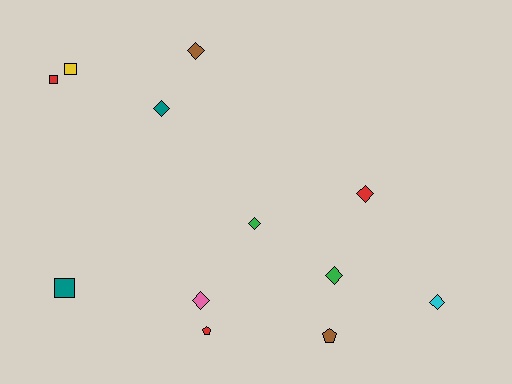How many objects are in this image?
There are 12 objects.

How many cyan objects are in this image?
There is 1 cyan object.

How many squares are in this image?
There are 3 squares.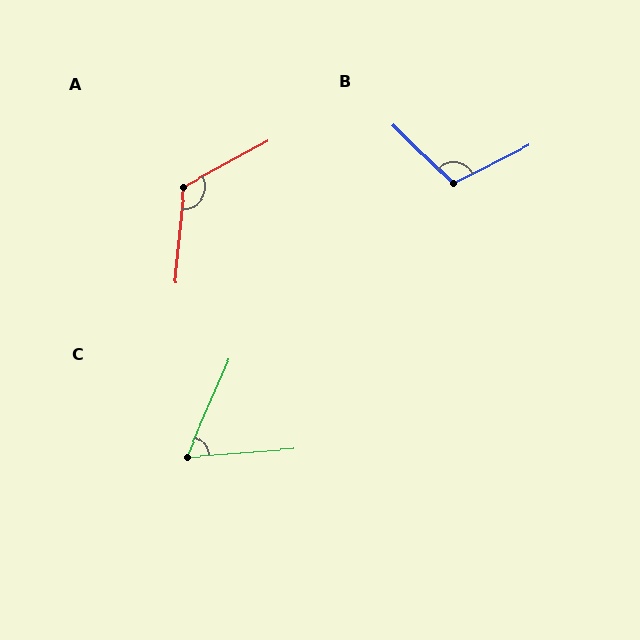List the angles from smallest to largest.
C (62°), B (110°), A (124°).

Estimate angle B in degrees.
Approximately 110 degrees.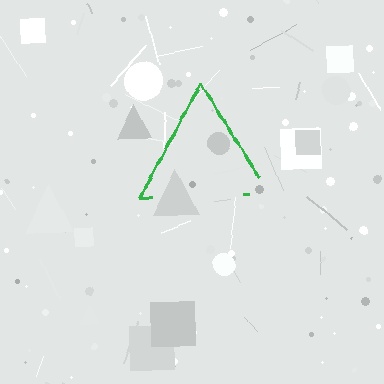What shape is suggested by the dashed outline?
The dashed outline suggests a triangle.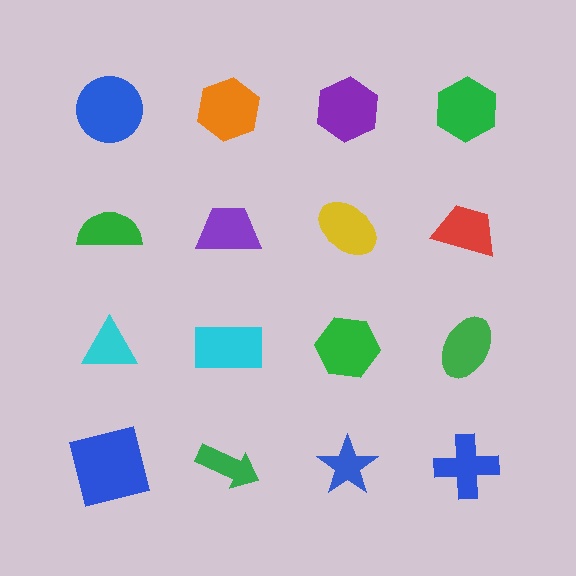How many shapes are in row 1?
4 shapes.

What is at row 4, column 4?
A blue cross.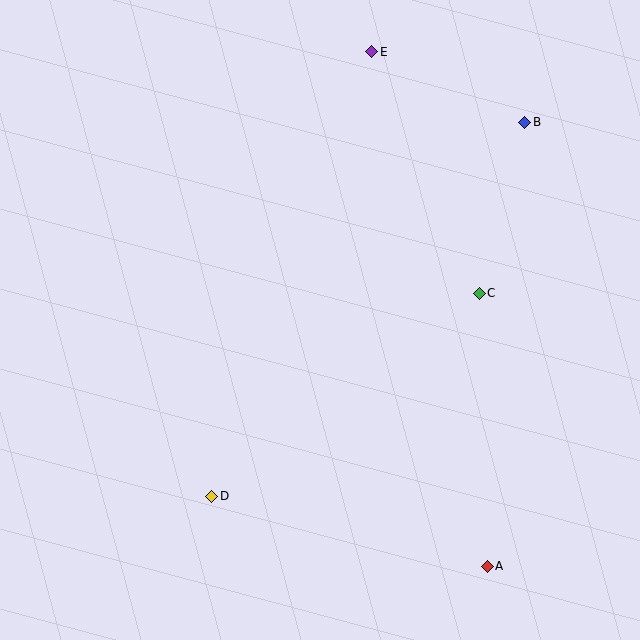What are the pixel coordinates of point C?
Point C is at (479, 293).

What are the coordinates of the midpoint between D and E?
The midpoint between D and E is at (292, 274).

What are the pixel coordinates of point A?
Point A is at (487, 566).